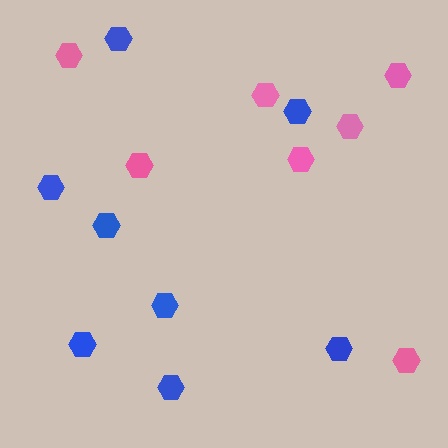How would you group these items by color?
There are 2 groups: one group of pink hexagons (7) and one group of blue hexagons (8).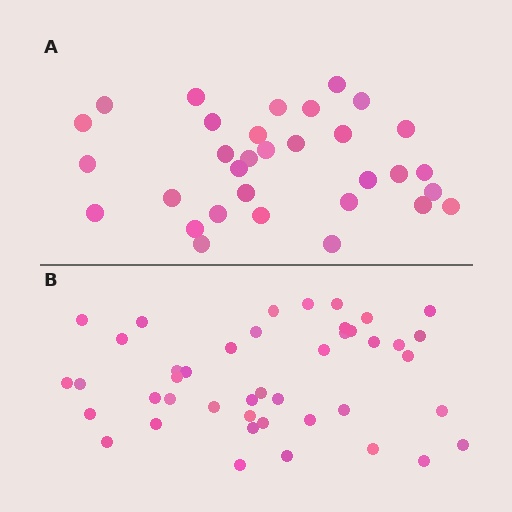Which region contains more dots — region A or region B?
Region B (the bottom region) has more dots.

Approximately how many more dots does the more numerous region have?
Region B has roughly 12 or so more dots than region A.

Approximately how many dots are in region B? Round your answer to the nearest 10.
About 40 dots. (The exact count is 43, which rounds to 40.)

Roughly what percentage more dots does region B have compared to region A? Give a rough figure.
About 35% more.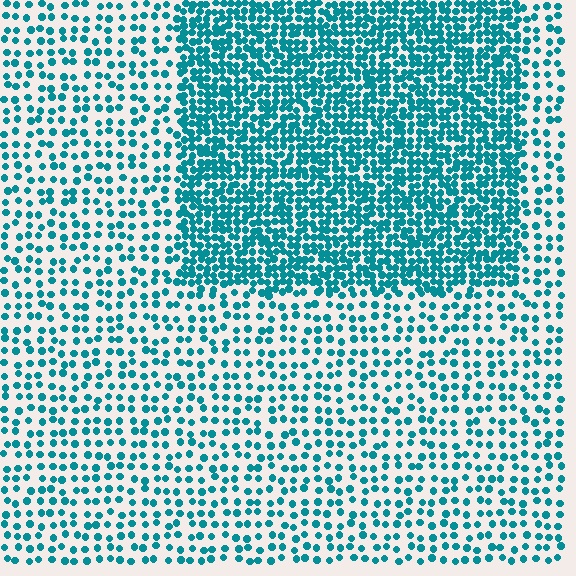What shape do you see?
I see a rectangle.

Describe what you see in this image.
The image contains small teal elements arranged at two different densities. A rectangle-shaped region is visible where the elements are more densely packed than the surrounding area.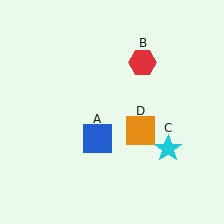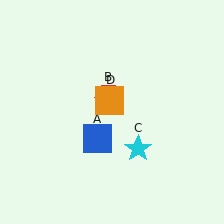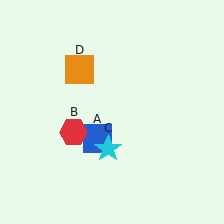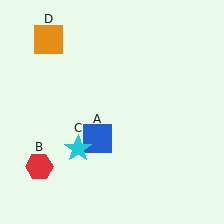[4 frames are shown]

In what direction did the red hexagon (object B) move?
The red hexagon (object B) moved down and to the left.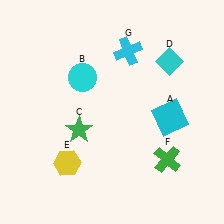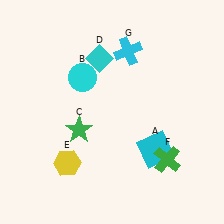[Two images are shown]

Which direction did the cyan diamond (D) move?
The cyan diamond (D) moved left.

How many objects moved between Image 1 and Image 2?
2 objects moved between the two images.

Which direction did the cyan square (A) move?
The cyan square (A) moved down.